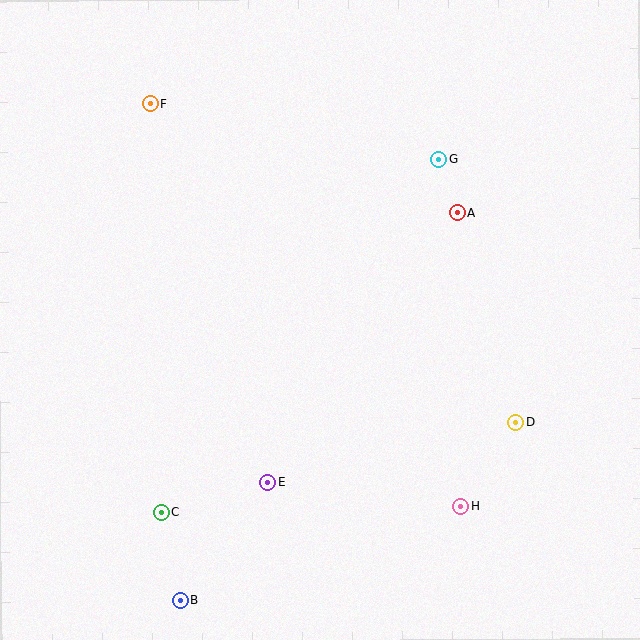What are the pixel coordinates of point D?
Point D is at (515, 422).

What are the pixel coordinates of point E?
Point E is at (268, 483).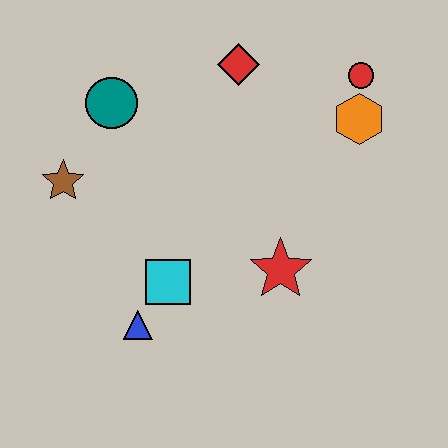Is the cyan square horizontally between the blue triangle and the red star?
Yes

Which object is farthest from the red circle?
The blue triangle is farthest from the red circle.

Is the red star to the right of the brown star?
Yes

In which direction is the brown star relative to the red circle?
The brown star is to the left of the red circle.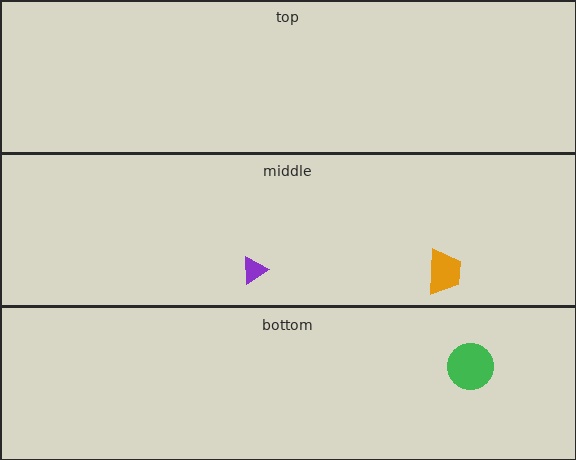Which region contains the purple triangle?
The middle region.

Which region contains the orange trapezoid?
The middle region.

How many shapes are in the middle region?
2.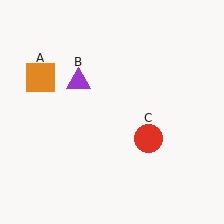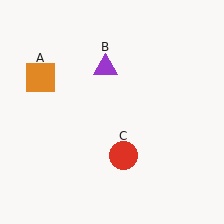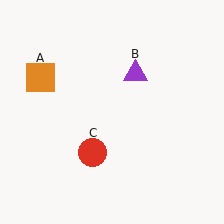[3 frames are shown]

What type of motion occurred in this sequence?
The purple triangle (object B), red circle (object C) rotated clockwise around the center of the scene.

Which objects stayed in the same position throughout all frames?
Orange square (object A) remained stationary.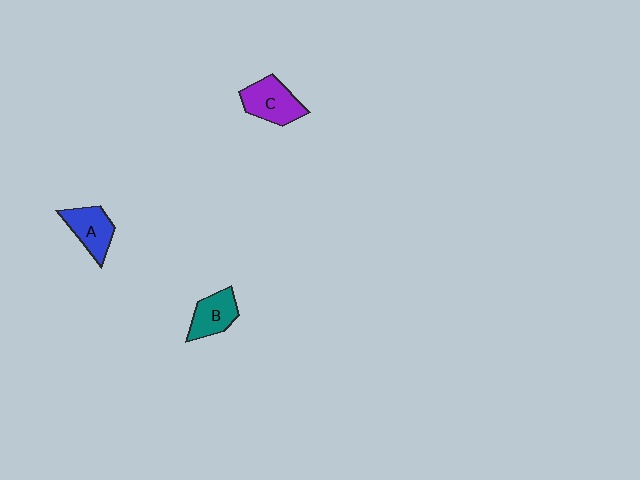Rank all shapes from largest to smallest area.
From largest to smallest: C (purple), A (blue), B (teal).